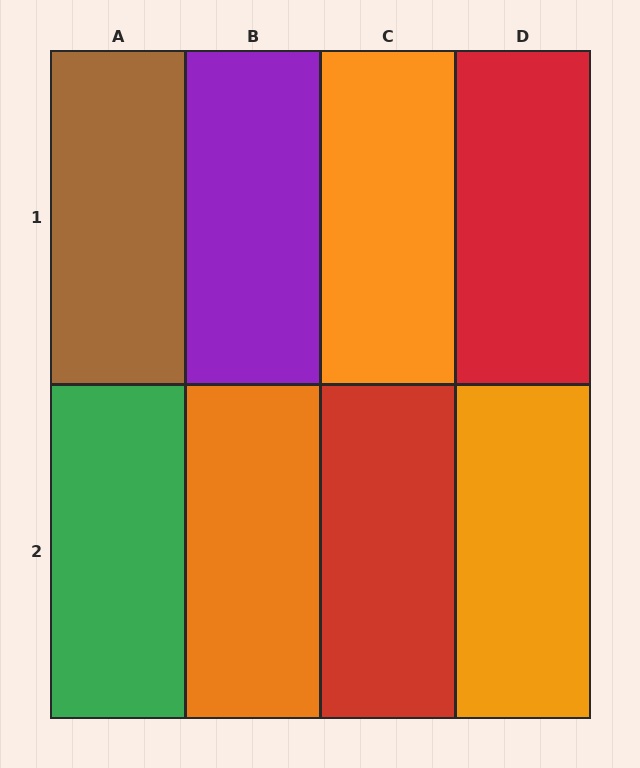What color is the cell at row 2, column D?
Orange.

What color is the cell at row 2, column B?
Orange.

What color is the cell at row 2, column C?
Red.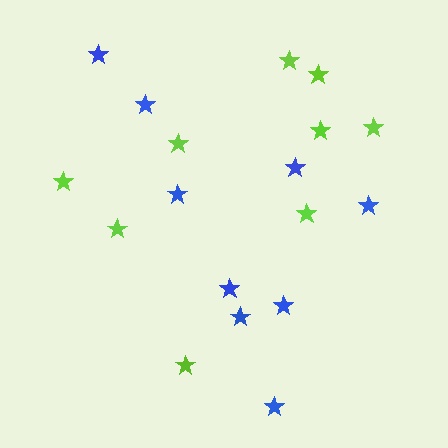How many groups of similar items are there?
There are 2 groups: one group of blue stars (9) and one group of lime stars (9).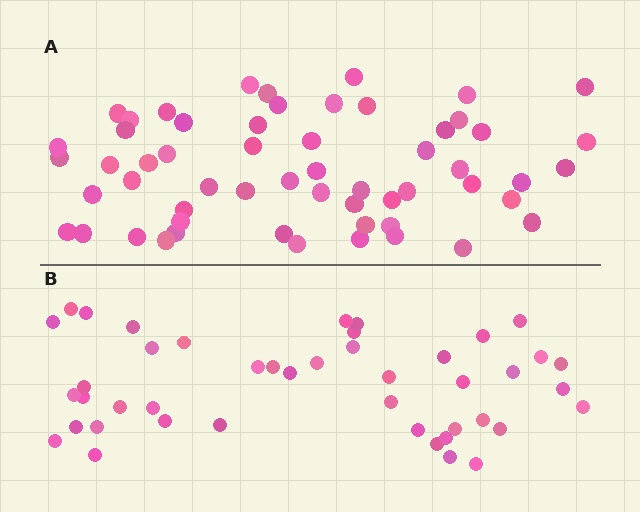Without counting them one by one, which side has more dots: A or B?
Region A (the top region) has more dots.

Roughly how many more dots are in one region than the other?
Region A has approximately 15 more dots than region B.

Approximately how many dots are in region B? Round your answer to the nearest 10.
About 40 dots. (The exact count is 44, which rounds to 40.)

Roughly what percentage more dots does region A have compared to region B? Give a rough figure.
About 30% more.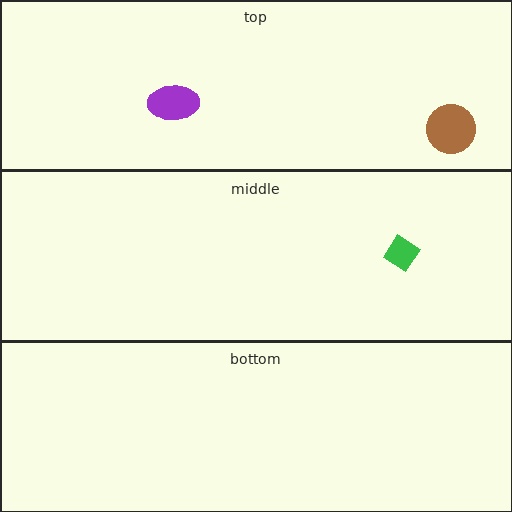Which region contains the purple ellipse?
The top region.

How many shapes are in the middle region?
1.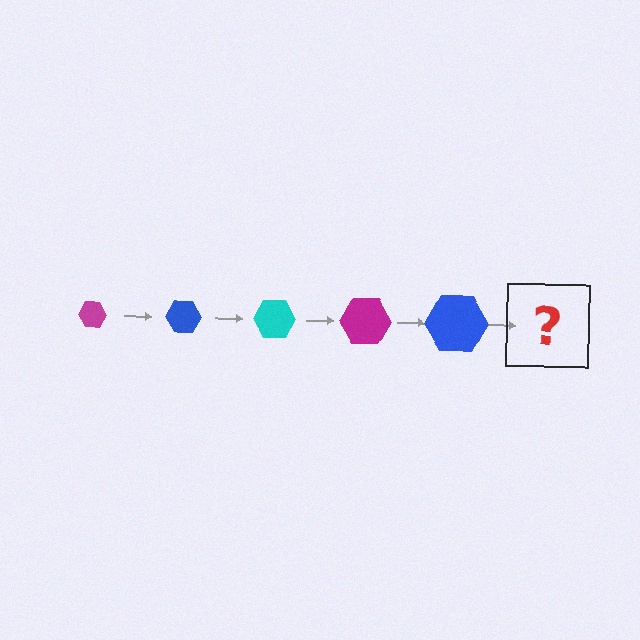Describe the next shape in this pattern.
It should be a cyan hexagon, larger than the previous one.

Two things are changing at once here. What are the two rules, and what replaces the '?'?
The two rules are that the hexagon grows larger each step and the color cycles through magenta, blue, and cyan. The '?' should be a cyan hexagon, larger than the previous one.